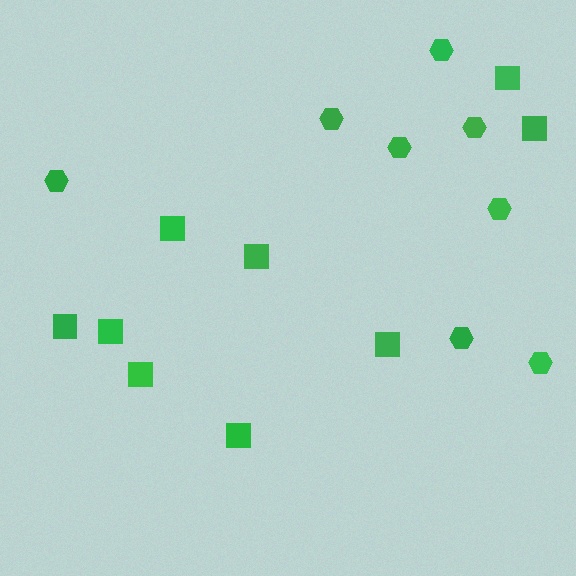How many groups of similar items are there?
There are 2 groups: one group of squares (9) and one group of hexagons (8).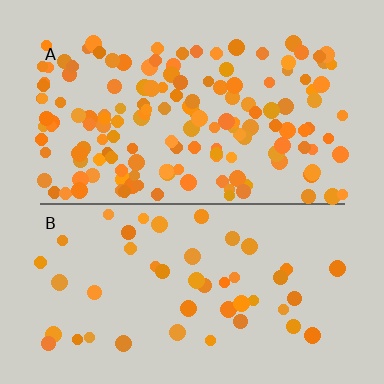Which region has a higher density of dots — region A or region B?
A (the top).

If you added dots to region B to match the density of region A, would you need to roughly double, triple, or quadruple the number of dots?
Approximately triple.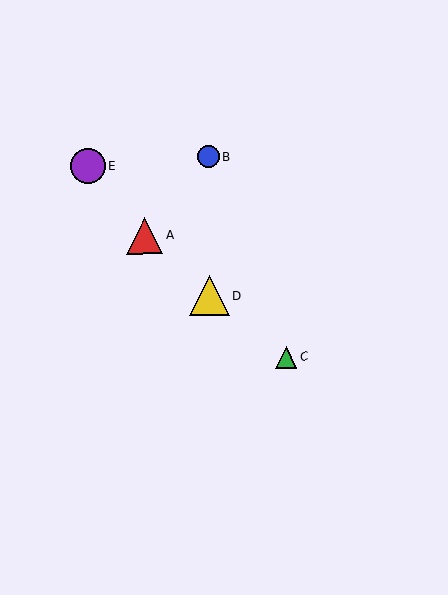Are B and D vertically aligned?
Yes, both are at x≈208.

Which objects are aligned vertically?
Objects B, D are aligned vertically.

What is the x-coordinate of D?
Object D is at x≈209.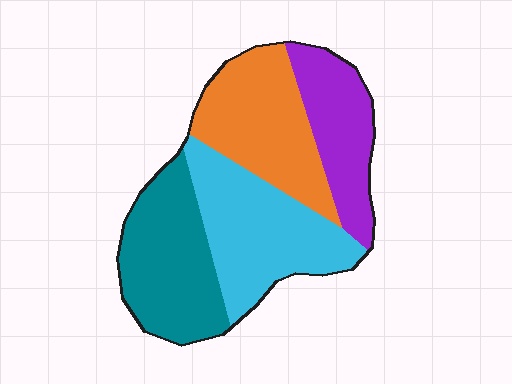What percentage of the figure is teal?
Teal covers about 25% of the figure.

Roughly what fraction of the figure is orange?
Orange covers roughly 25% of the figure.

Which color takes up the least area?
Purple, at roughly 20%.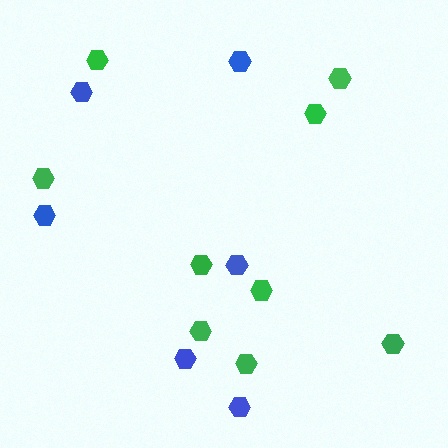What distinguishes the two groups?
There are 2 groups: one group of green hexagons (9) and one group of blue hexagons (6).